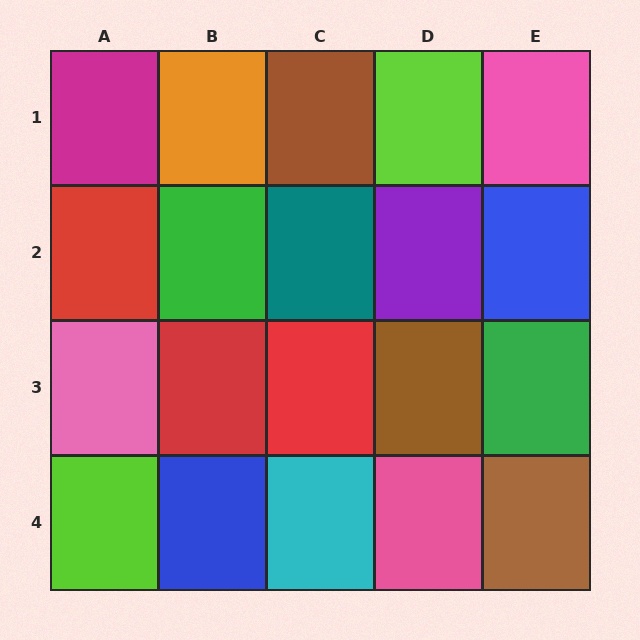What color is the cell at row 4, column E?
Brown.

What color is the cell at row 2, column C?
Teal.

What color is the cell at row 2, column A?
Red.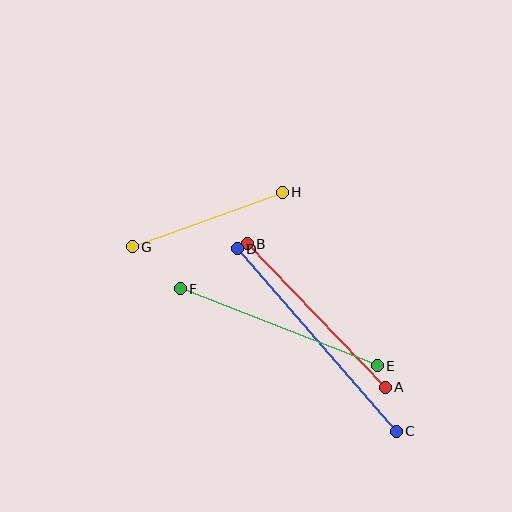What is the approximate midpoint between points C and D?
The midpoint is at approximately (317, 340) pixels.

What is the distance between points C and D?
The distance is approximately 242 pixels.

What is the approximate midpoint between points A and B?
The midpoint is at approximately (316, 316) pixels.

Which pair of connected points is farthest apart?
Points C and D are farthest apart.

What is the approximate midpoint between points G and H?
The midpoint is at approximately (207, 219) pixels.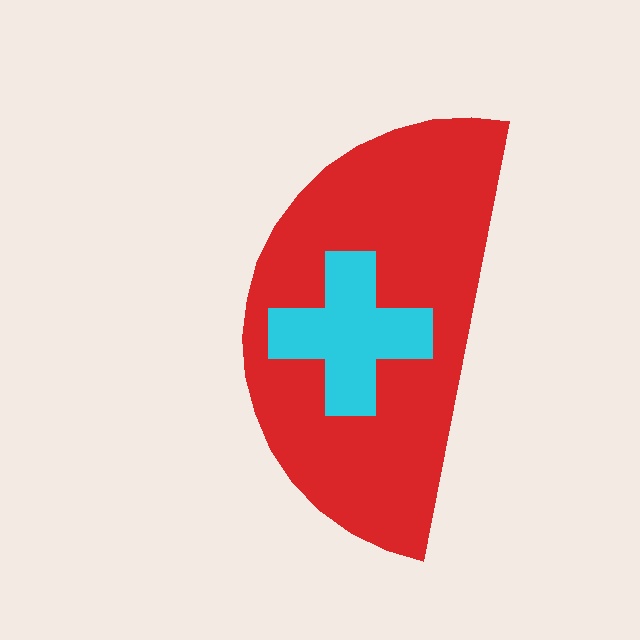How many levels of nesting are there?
2.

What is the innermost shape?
The cyan cross.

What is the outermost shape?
The red semicircle.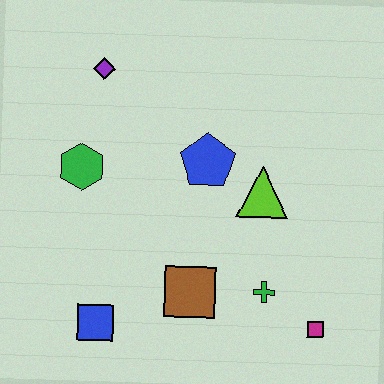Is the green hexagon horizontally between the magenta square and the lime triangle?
No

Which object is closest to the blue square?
The brown square is closest to the blue square.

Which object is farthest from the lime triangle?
The blue square is farthest from the lime triangle.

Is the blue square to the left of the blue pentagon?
Yes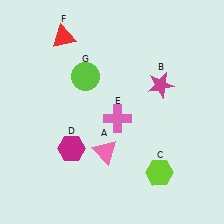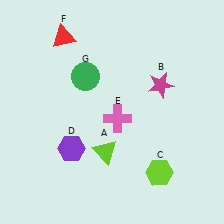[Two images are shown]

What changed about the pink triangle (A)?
In Image 1, A is pink. In Image 2, it changed to lime.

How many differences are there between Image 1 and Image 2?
There are 3 differences between the two images.